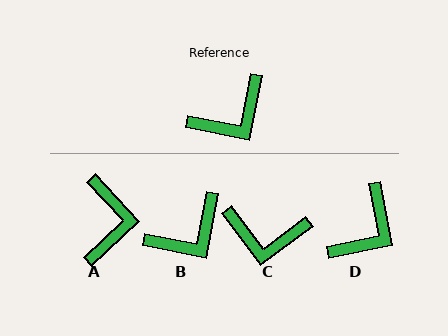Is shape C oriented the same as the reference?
No, it is off by about 42 degrees.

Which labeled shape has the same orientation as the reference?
B.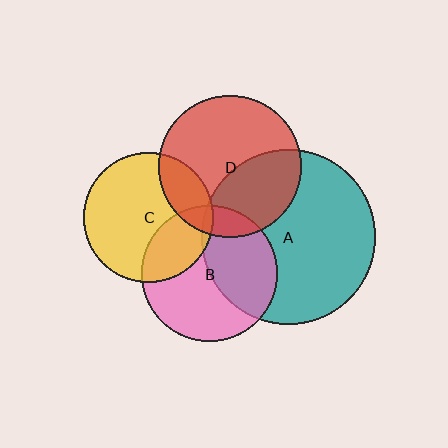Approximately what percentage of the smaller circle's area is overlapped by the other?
Approximately 5%.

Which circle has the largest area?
Circle A (teal).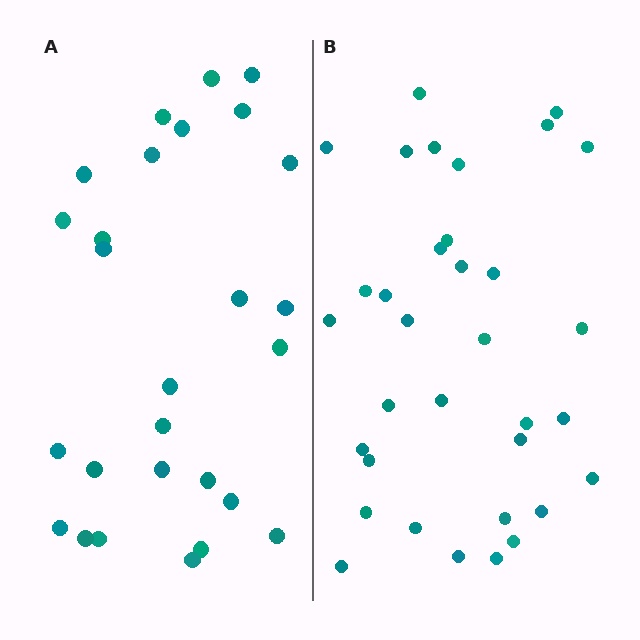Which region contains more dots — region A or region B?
Region B (the right region) has more dots.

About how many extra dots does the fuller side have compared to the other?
Region B has roughly 8 or so more dots than region A.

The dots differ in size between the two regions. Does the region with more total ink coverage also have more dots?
No. Region A has more total ink coverage because its dots are larger, but region B actually contains more individual dots. Total area can be misleading — the number of items is what matters here.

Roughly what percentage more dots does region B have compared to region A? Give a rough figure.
About 25% more.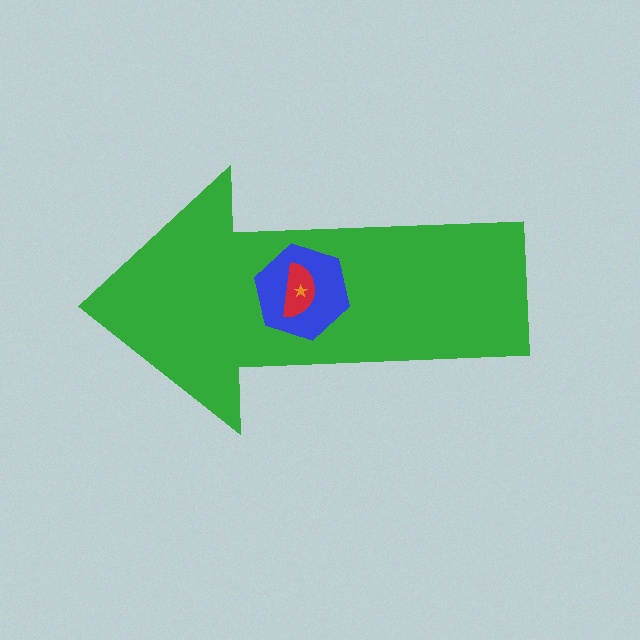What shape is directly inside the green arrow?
The blue hexagon.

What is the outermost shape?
The green arrow.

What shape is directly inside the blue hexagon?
The red semicircle.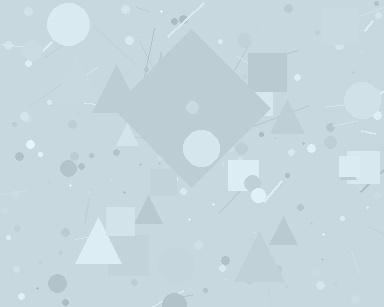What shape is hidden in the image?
A diamond is hidden in the image.